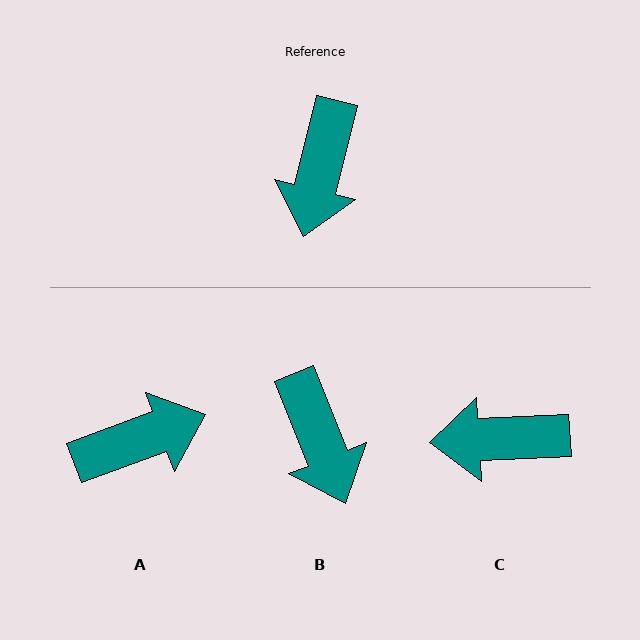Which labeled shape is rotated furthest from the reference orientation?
A, about 124 degrees away.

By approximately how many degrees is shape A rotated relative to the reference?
Approximately 124 degrees counter-clockwise.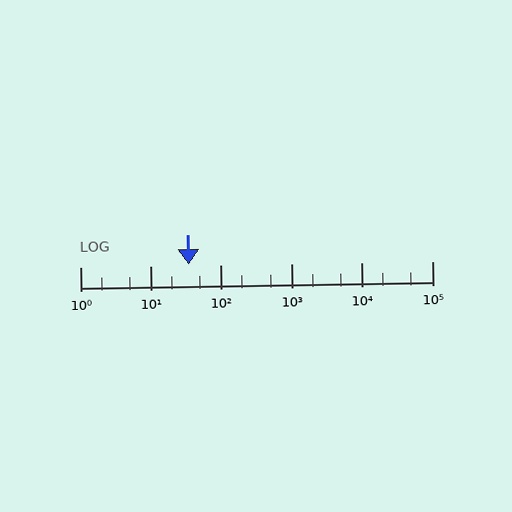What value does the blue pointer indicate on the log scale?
The pointer indicates approximately 35.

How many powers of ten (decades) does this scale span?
The scale spans 5 decades, from 1 to 100000.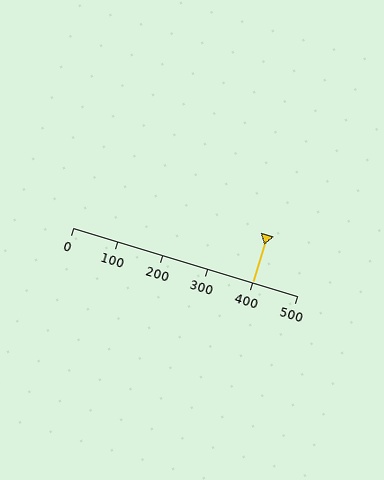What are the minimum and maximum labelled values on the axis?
The axis runs from 0 to 500.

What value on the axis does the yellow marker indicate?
The marker indicates approximately 400.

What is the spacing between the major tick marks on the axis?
The major ticks are spaced 100 apart.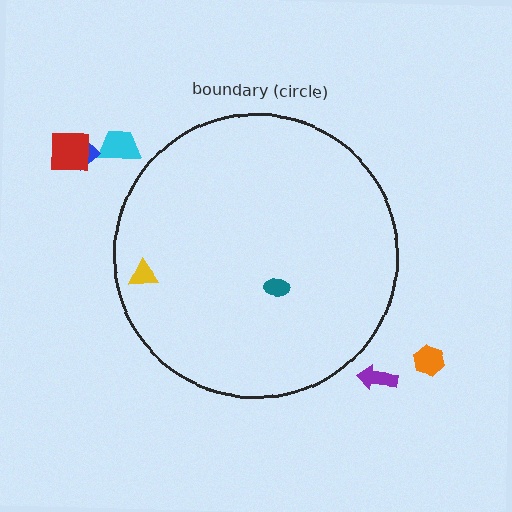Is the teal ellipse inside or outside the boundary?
Inside.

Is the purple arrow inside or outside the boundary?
Outside.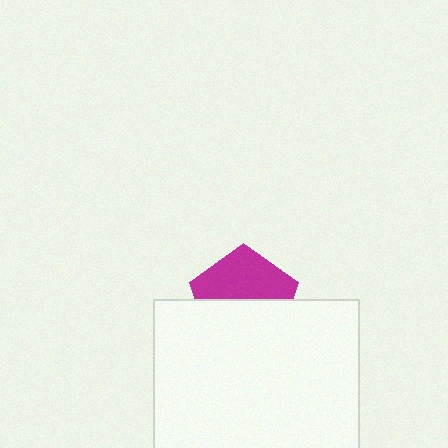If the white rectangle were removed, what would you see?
You would see the complete magenta pentagon.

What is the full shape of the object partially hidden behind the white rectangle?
The partially hidden object is a magenta pentagon.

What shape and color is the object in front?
The object in front is a white rectangle.